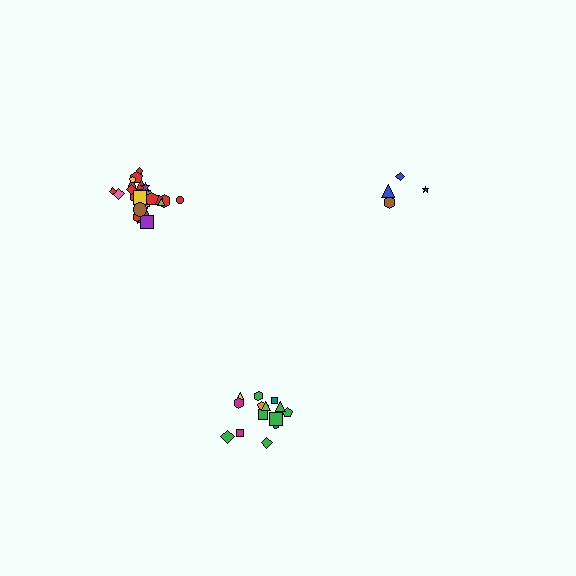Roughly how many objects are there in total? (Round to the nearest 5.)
Roughly 45 objects in total.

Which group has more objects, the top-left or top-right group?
The top-left group.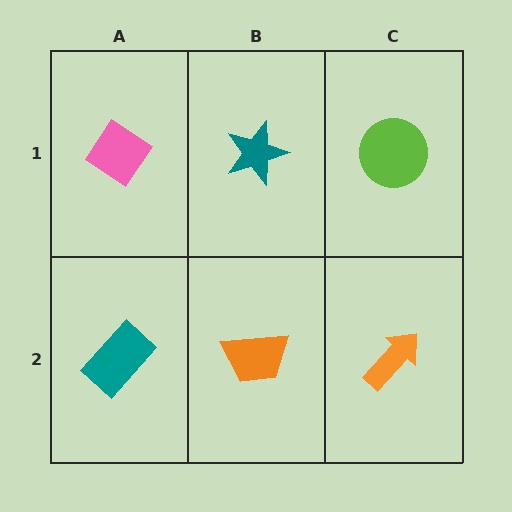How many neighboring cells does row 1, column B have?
3.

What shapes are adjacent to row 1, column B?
An orange trapezoid (row 2, column B), a pink diamond (row 1, column A), a lime circle (row 1, column C).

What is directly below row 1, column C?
An orange arrow.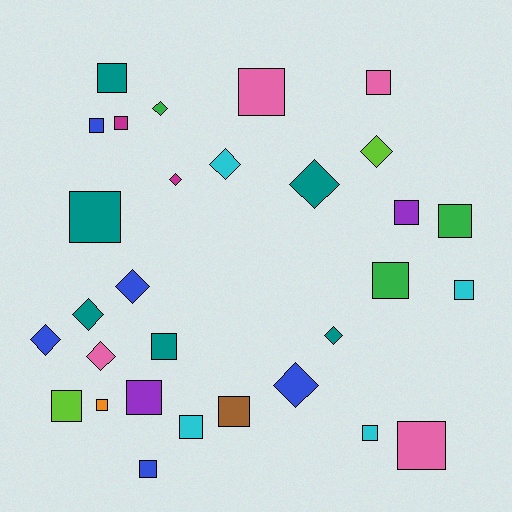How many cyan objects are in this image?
There are 4 cyan objects.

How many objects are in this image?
There are 30 objects.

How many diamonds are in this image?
There are 11 diamonds.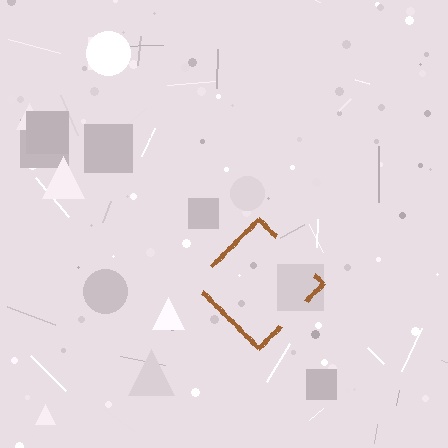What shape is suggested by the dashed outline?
The dashed outline suggests a diamond.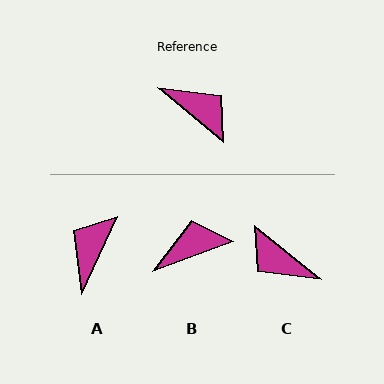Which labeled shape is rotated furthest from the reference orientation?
C, about 180 degrees away.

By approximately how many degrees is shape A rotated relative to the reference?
Approximately 105 degrees counter-clockwise.